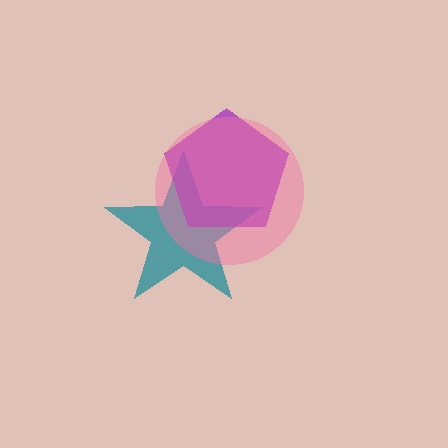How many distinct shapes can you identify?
There are 3 distinct shapes: a teal star, a purple pentagon, a pink circle.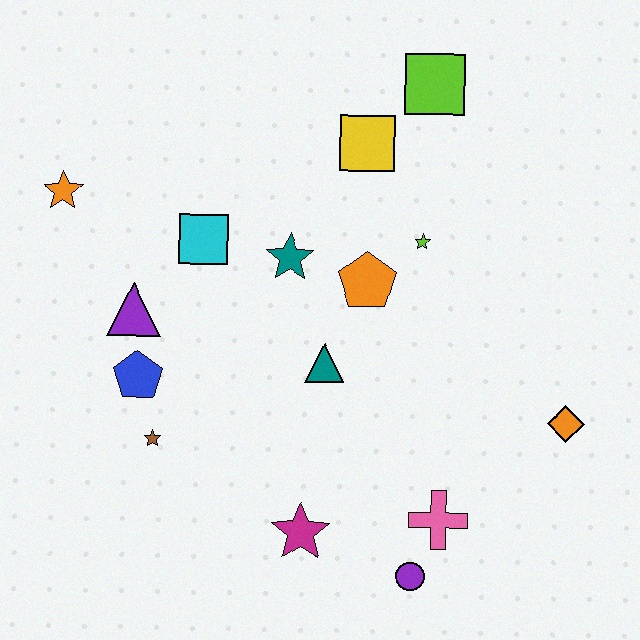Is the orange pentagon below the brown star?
No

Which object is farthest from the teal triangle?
The orange star is farthest from the teal triangle.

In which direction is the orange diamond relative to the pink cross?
The orange diamond is to the right of the pink cross.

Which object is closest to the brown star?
The blue pentagon is closest to the brown star.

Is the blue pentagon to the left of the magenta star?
Yes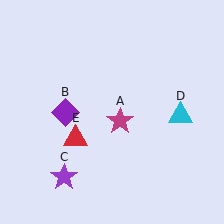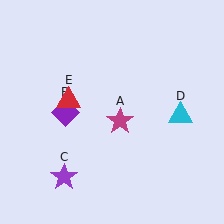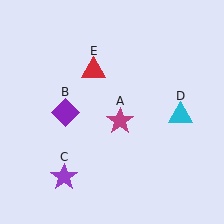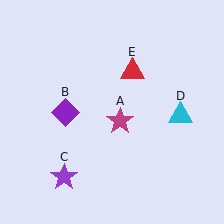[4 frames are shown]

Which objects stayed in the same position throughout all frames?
Magenta star (object A) and purple diamond (object B) and purple star (object C) and cyan triangle (object D) remained stationary.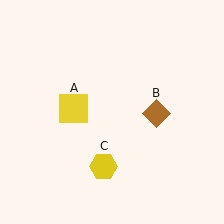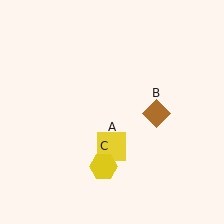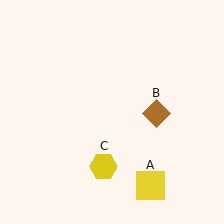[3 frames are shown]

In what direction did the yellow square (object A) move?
The yellow square (object A) moved down and to the right.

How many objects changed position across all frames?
1 object changed position: yellow square (object A).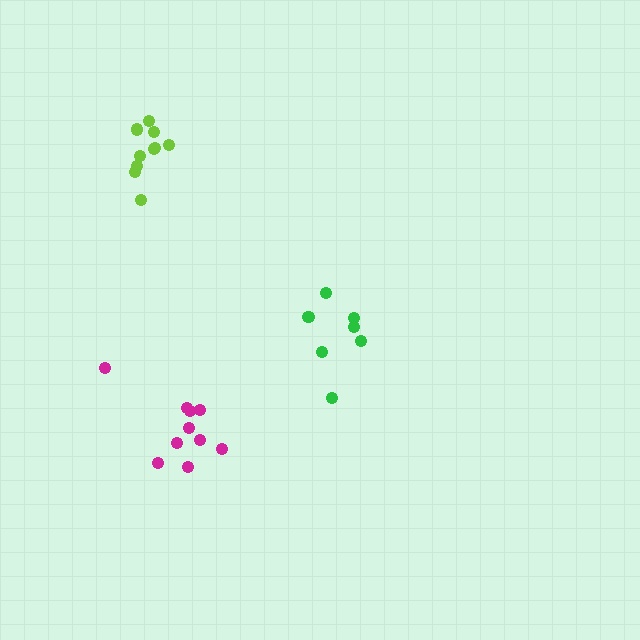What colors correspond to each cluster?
The clusters are colored: magenta, green, lime.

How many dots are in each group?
Group 1: 10 dots, Group 2: 7 dots, Group 3: 10 dots (27 total).